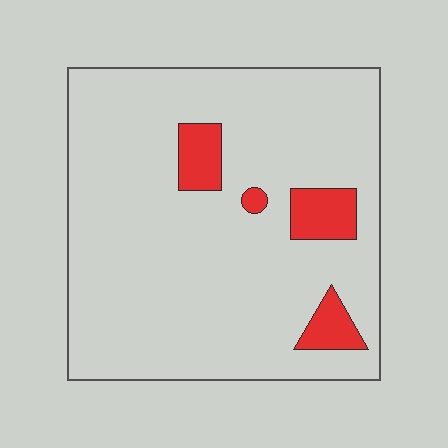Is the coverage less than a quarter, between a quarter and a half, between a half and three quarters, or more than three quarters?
Less than a quarter.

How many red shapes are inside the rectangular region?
4.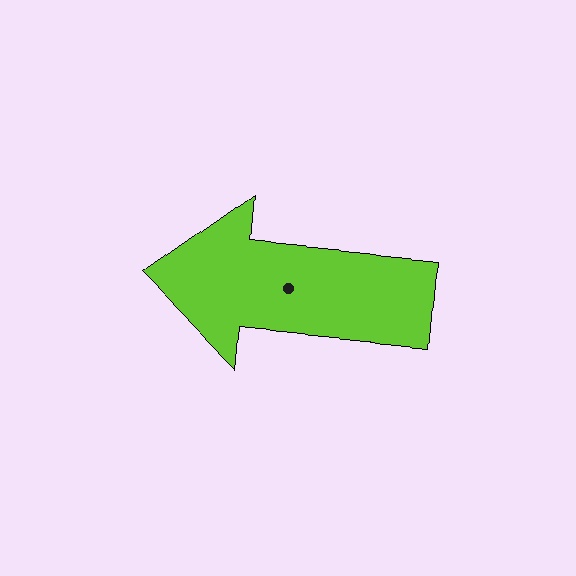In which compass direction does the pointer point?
West.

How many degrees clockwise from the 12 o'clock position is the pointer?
Approximately 275 degrees.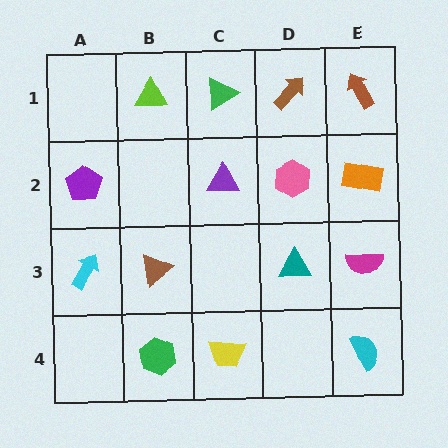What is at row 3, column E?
A magenta semicircle.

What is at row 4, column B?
A green hexagon.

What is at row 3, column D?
A teal triangle.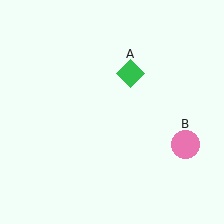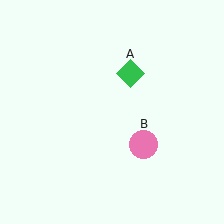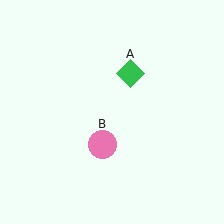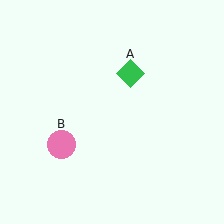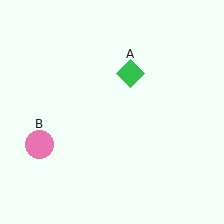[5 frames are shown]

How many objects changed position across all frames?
1 object changed position: pink circle (object B).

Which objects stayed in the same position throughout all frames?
Green diamond (object A) remained stationary.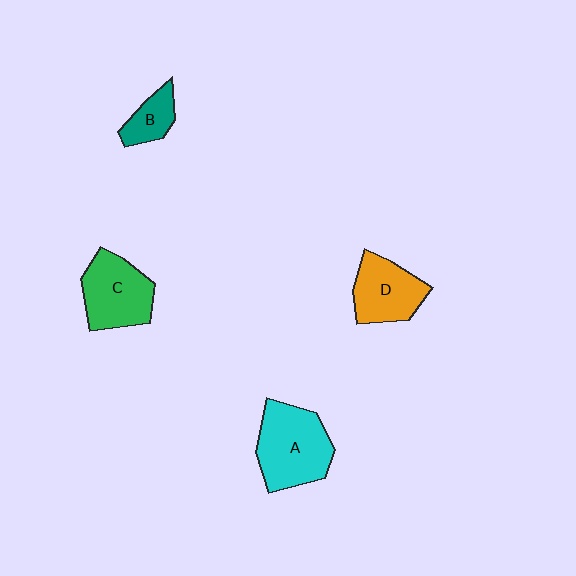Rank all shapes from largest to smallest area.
From largest to smallest: A (cyan), C (green), D (orange), B (teal).